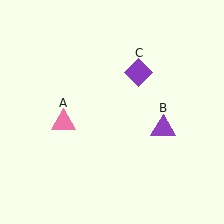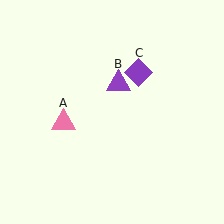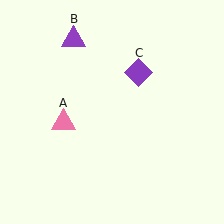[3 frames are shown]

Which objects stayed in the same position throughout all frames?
Pink triangle (object A) and purple diamond (object C) remained stationary.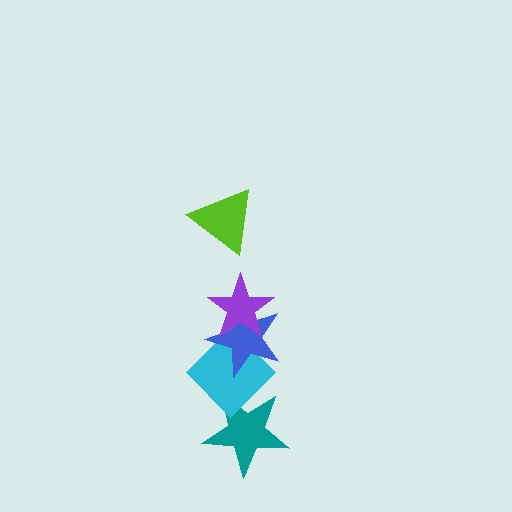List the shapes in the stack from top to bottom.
From top to bottom: the lime triangle, the purple star, the blue star, the cyan diamond, the teal star.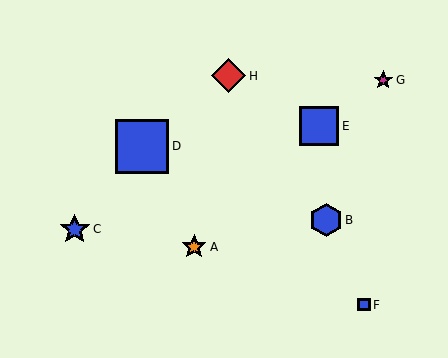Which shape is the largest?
The blue square (labeled D) is the largest.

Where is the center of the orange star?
The center of the orange star is at (194, 247).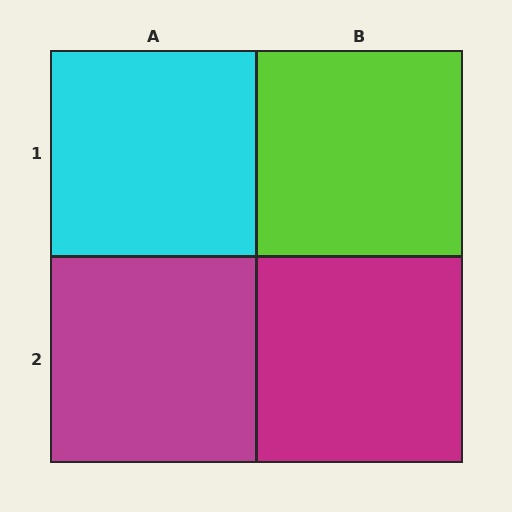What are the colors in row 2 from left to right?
Magenta, magenta.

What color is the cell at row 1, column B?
Lime.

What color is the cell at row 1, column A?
Cyan.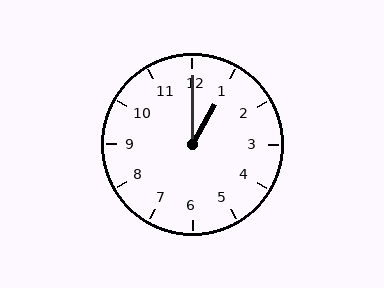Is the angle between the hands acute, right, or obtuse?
It is acute.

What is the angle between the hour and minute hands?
Approximately 30 degrees.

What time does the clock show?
1:00.